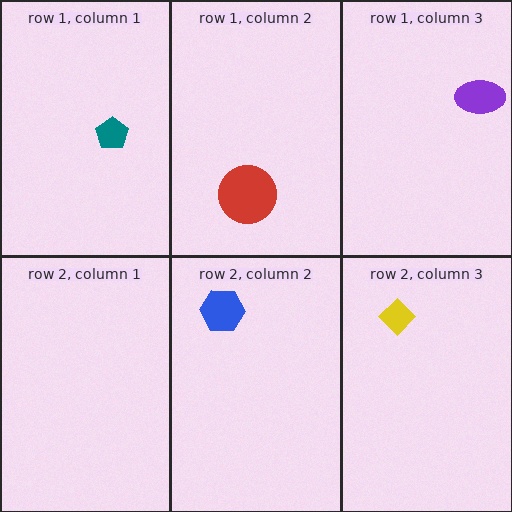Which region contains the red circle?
The row 1, column 2 region.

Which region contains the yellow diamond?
The row 2, column 3 region.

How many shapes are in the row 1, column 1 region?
1.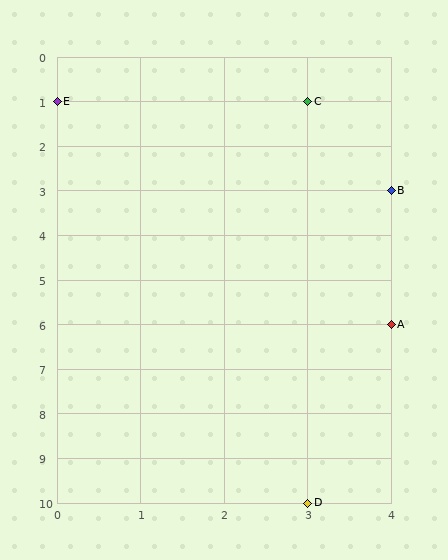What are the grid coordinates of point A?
Point A is at grid coordinates (4, 6).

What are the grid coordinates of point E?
Point E is at grid coordinates (0, 1).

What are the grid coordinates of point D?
Point D is at grid coordinates (3, 10).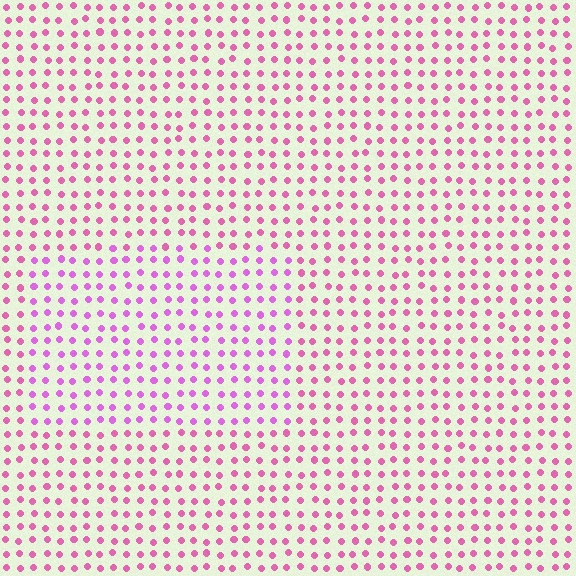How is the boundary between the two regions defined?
The boundary is defined purely by a slight shift in hue (about 25 degrees). Spacing, size, and orientation are identical on both sides.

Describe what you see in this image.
The image is filled with small pink elements in a uniform arrangement. A rectangle-shaped region is visible where the elements are tinted to a slightly different hue, forming a subtle color boundary.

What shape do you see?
I see a rectangle.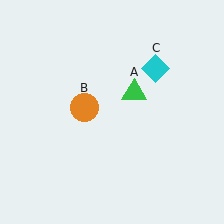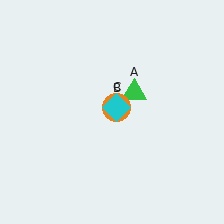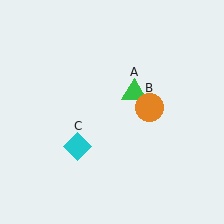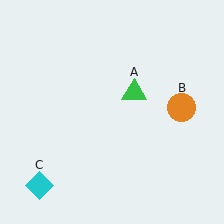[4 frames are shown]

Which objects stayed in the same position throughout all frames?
Green triangle (object A) remained stationary.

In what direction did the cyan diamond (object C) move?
The cyan diamond (object C) moved down and to the left.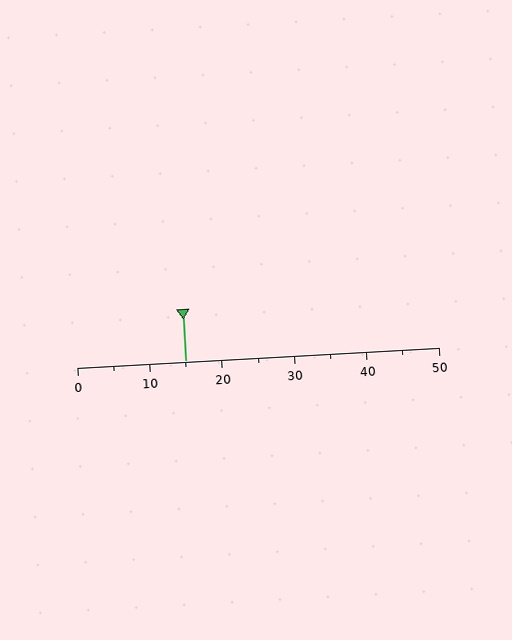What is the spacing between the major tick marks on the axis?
The major ticks are spaced 10 apart.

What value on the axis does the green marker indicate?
The marker indicates approximately 15.